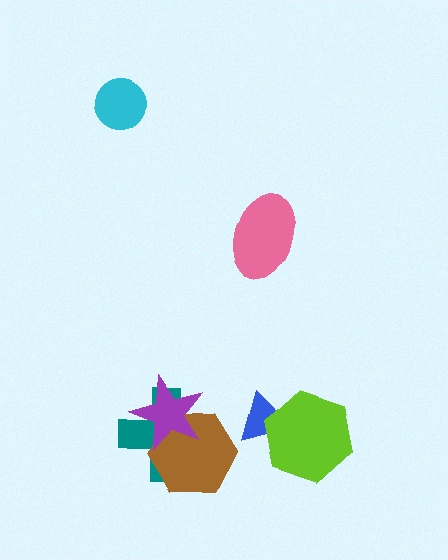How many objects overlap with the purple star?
2 objects overlap with the purple star.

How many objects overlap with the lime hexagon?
1 object overlaps with the lime hexagon.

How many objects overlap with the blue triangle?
1 object overlaps with the blue triangle.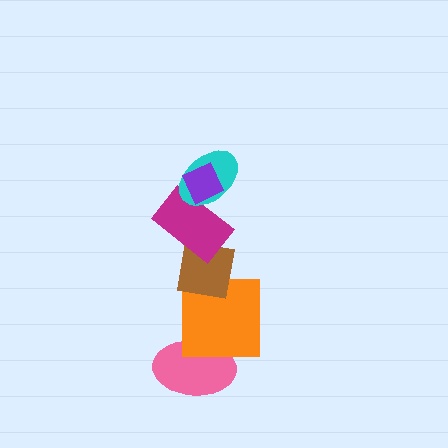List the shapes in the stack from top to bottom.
From top to bottom: the purple diamond, the cyan ellipse, the magenta rectangle, the brown square, the orange square, the pink ellipse.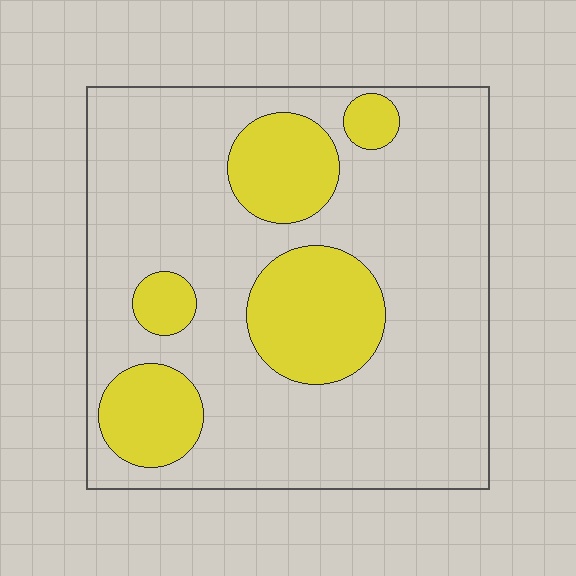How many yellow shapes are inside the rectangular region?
5.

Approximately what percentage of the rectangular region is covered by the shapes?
Approximately 25%.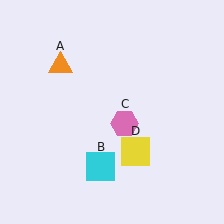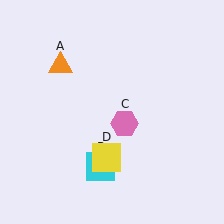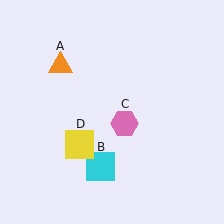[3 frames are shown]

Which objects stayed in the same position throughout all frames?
Orange triangle (object A) and cyan square (object B) and pink hexagon (object C) remained stationary.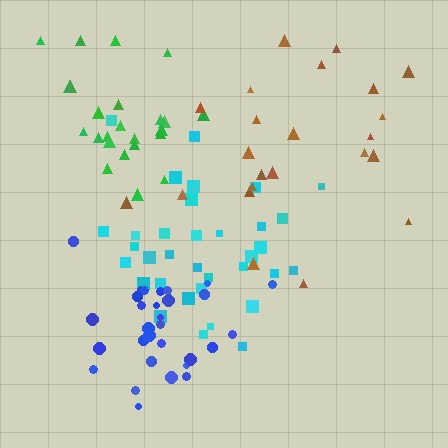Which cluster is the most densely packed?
Blue.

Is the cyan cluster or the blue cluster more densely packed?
Blue.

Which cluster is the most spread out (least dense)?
Brown.